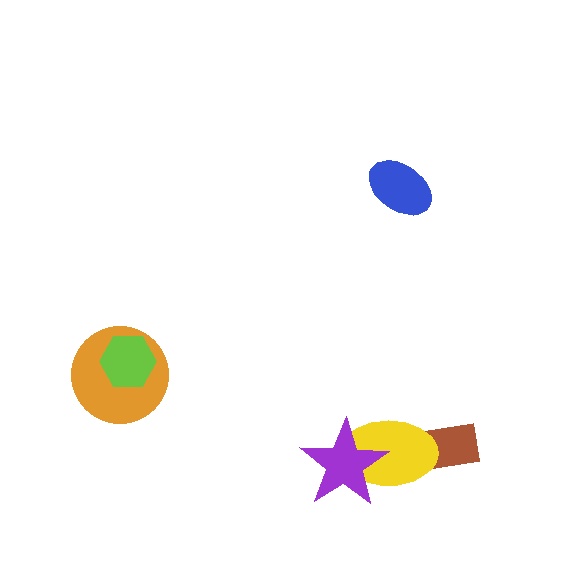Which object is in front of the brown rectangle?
The yellow ellipse is in front of the brown rectangle.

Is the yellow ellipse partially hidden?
Yes, it is partially covered by another shape.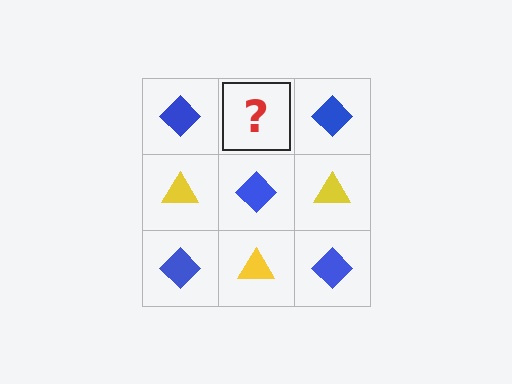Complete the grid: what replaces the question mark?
The question mark should be replaced with a yellow triangle.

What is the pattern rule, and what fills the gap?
The rule is that it alternates blue diamond and yellow triangle in a checkerboard pattern. The gap should be filled with a yellow triangle.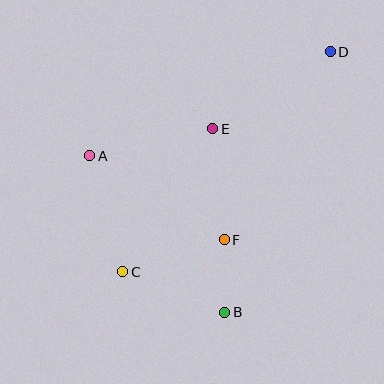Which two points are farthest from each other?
Points C and D are farthest from each other.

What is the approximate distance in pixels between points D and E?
The distance between D and E is approximately 140 pixels.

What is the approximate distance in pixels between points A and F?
The distance between A and F is approximately 159 pixels.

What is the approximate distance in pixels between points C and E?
The distance between C and E is approximately 169 pixels.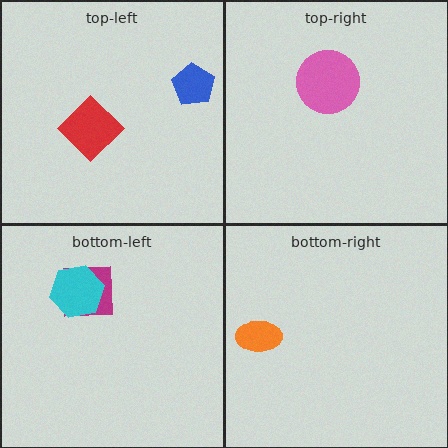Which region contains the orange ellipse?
The bottom-right region.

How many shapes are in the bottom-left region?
2.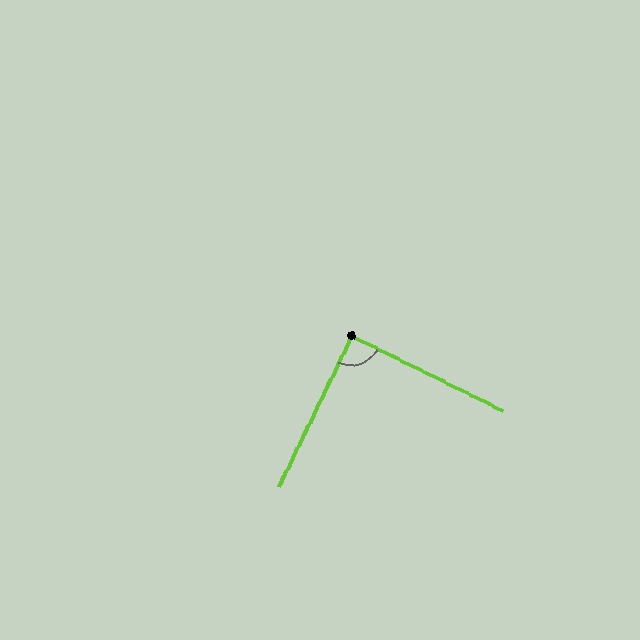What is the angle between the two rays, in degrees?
Approximately 89 degrees.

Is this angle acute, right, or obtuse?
It is approximately a right angle.